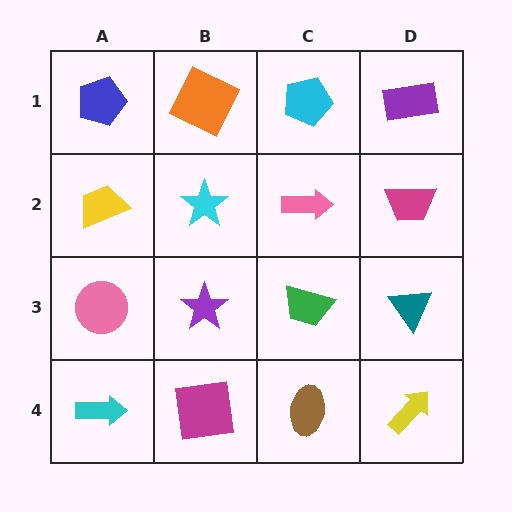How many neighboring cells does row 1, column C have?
3.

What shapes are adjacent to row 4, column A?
A pink circle (row 3, column A), a magenta square (row 4, column B).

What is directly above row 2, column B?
An orange square.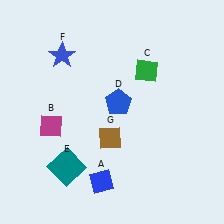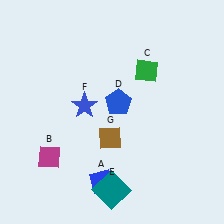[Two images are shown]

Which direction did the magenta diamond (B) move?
The magenta diamond (B) moved down.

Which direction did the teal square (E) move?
The teal square (E) moved right.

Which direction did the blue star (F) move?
The blue star (F) moved down.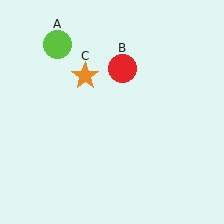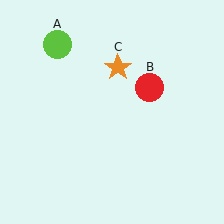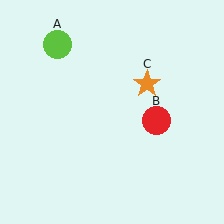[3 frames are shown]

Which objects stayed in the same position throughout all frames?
Lime circle (object A) remained stationary.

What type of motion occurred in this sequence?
The red circle (object B), orange star (object C) rotated clockwise around the center of the scene.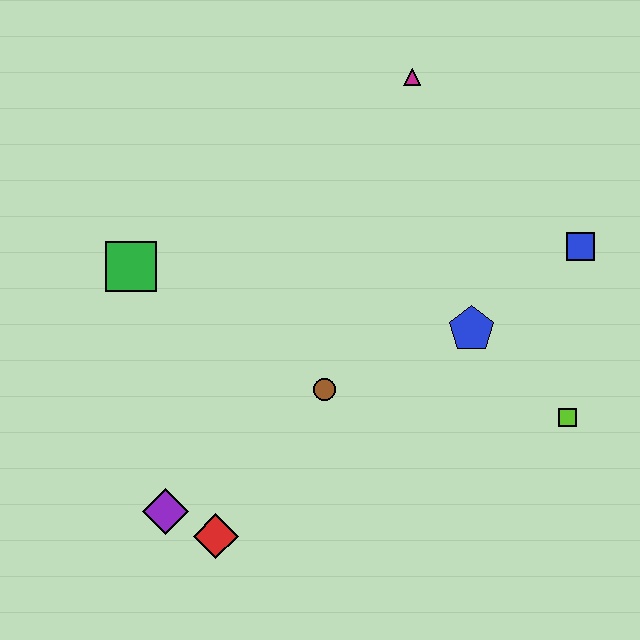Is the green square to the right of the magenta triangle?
No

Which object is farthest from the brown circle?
The magenta triangle is farthest from the brown circle.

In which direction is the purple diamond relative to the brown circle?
The purple diamond is to the left of the brown circle.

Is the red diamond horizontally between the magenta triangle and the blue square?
No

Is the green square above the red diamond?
Yes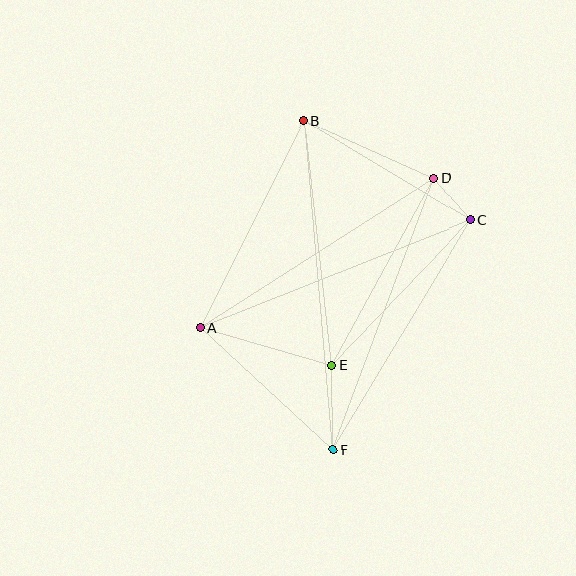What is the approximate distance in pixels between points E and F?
The distance between E and F is approximately 84 pixels.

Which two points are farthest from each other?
Points B and F are farthest from each other.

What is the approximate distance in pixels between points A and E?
The distance between A and E is approximately 137 pixels.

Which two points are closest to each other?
Points C and D are closest to each other.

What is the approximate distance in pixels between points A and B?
The distance between A and B is approximately 232 pixels.